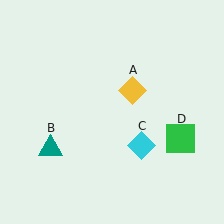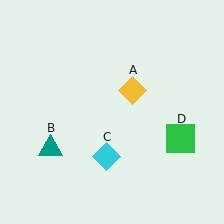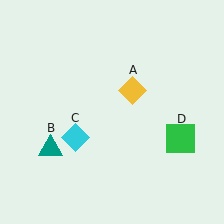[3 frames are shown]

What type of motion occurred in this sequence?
The cyan diamond (object C) rotated clockwise around the center of the scene.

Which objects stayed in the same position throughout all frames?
Yellow diamond (object A) and teal triangle (object B) and green square (object D) remained stationary.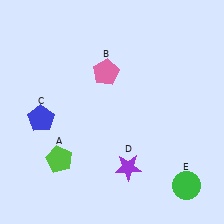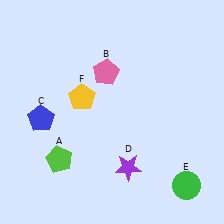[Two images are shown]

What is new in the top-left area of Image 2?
A yellow pentagon (F) was added in the top-left area of Image 2.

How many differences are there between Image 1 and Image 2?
There is 1 difference between the two images.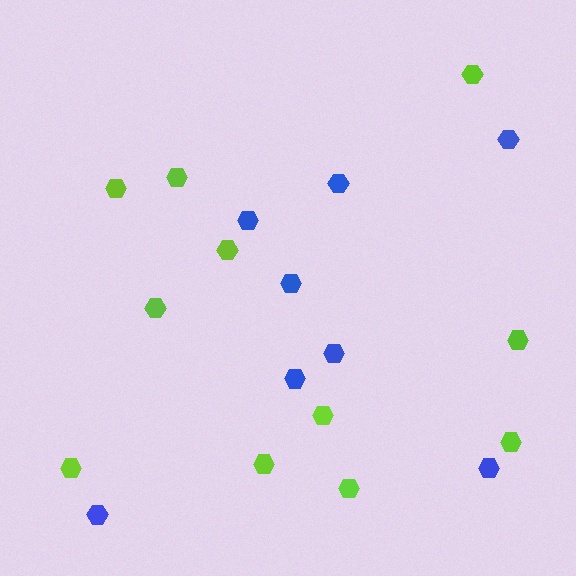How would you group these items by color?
There are 2 groups: one group of blue hexagons (8) and one group of lime hexagons (11).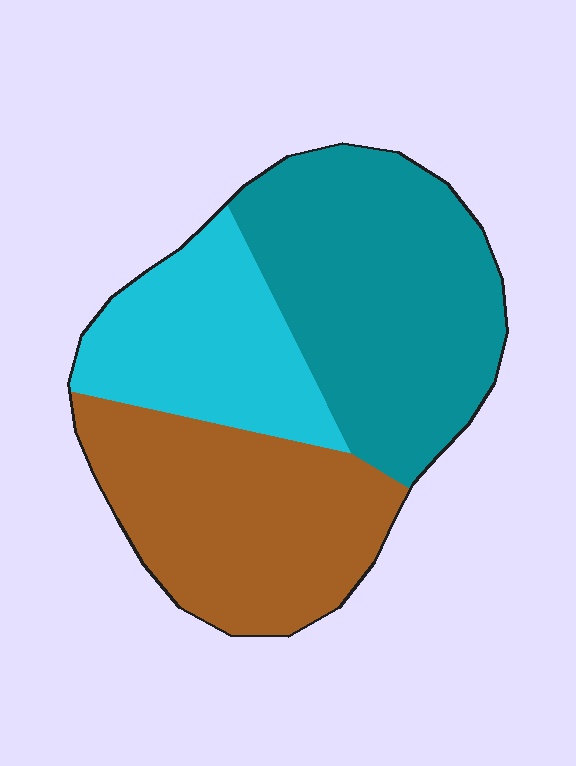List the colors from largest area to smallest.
From largest to smallest: teal, brown, cyan.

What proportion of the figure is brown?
Brown takes up between a third and a half of the figure.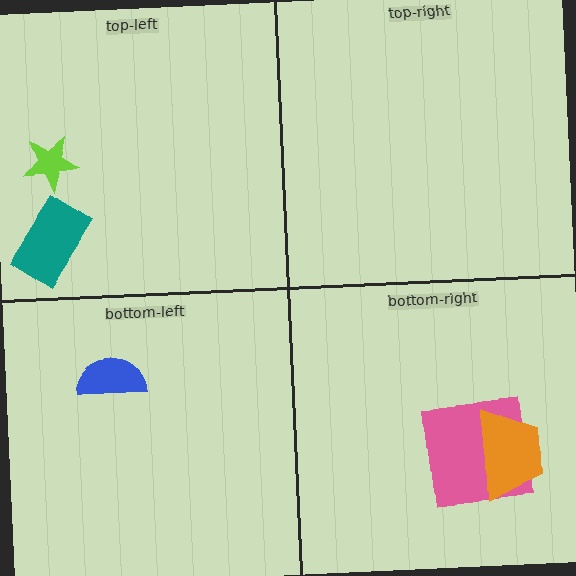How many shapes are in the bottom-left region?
1.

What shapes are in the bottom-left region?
The blue semicircle.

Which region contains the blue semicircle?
The bottom-left region.